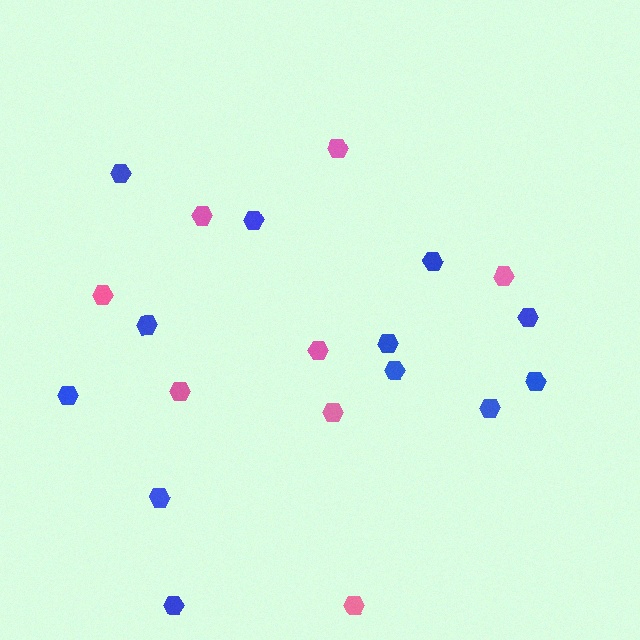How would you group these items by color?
There are 2 groups: one group of pink hexagons (8) and one group of blue hexagons (12).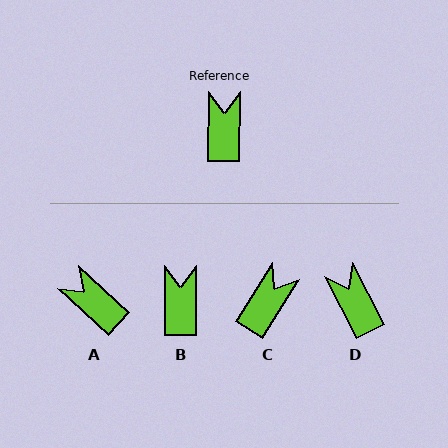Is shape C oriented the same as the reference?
No, it is off by about 31 degrees.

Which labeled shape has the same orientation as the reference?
B.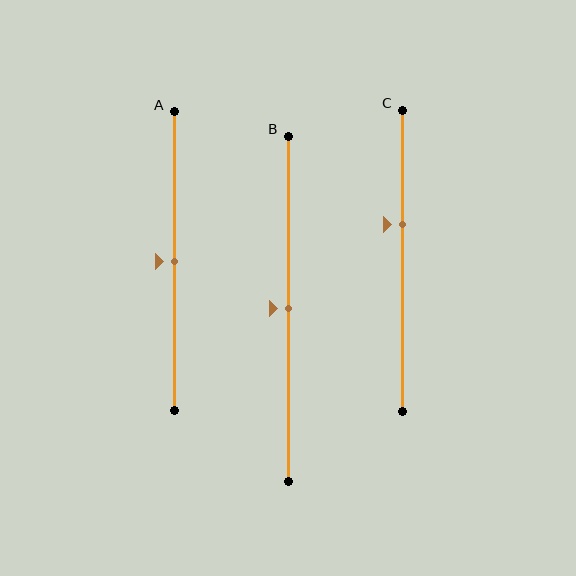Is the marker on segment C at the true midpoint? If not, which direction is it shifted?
No, the marker on segment C is shifted upward by about 12% of the segment length.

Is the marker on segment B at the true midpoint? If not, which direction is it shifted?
Yes, the marker on segment B is at the true midpoint.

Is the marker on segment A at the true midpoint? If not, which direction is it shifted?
Yes, the marker on segment A is at the true midpoint.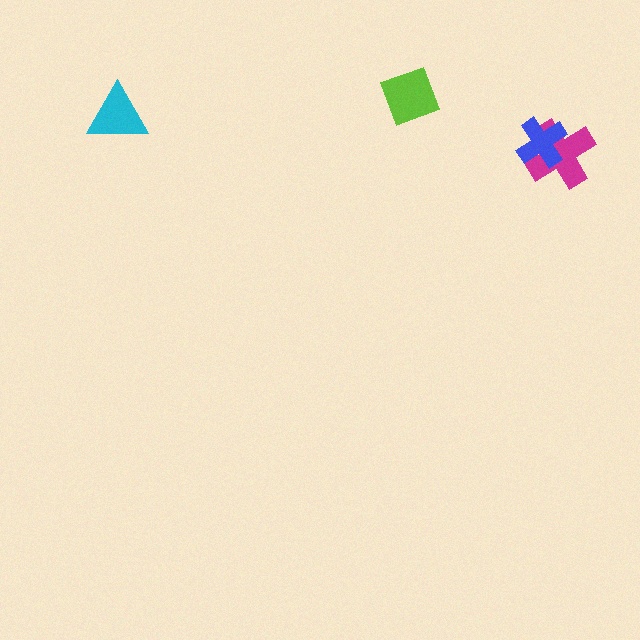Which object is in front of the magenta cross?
The blue cross is in front of the magenta cross.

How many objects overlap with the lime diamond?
0 objects overlap with the lime diamond.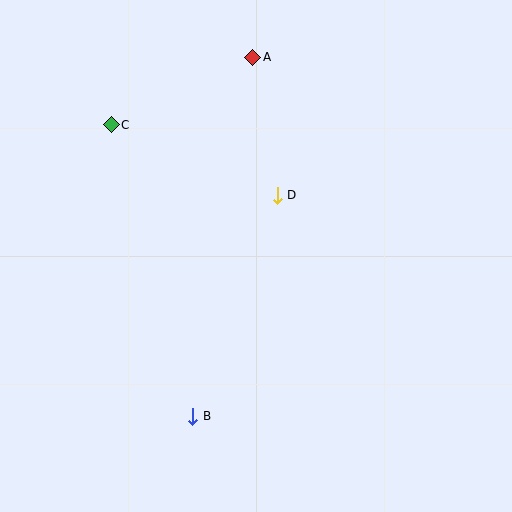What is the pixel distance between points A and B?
The distance between A and B is 364 pixels.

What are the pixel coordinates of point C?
Point C is at (111, 125).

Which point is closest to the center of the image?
Point D at (277, 195) is closest to the center.